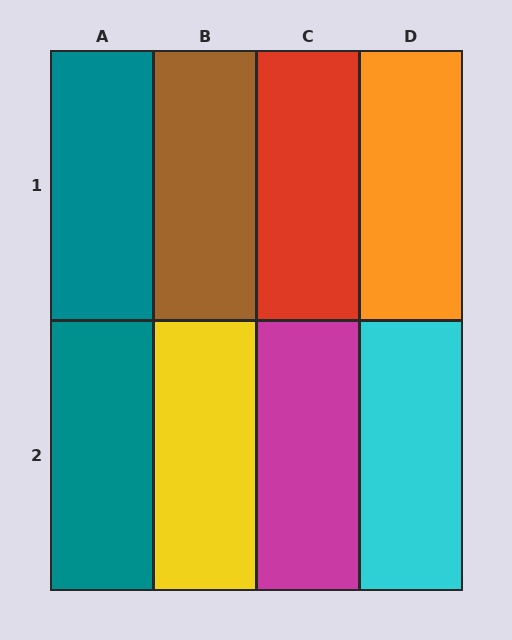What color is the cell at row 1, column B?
Brown.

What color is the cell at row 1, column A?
Teal.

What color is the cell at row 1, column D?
Orange.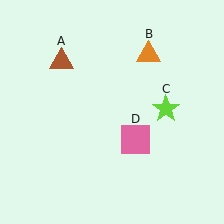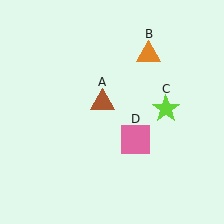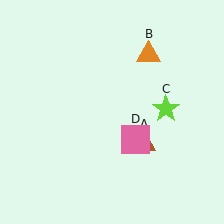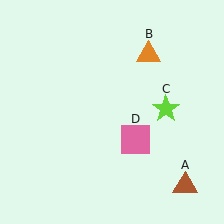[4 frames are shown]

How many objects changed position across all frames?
1 object changed position: brown triangle (object A).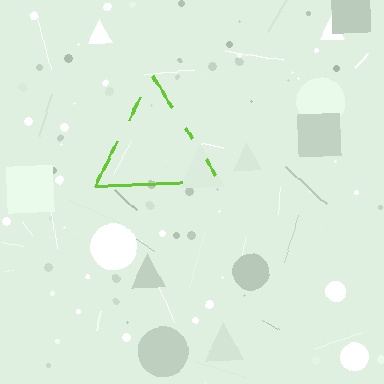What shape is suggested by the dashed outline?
The dashed outline suggests a triangle.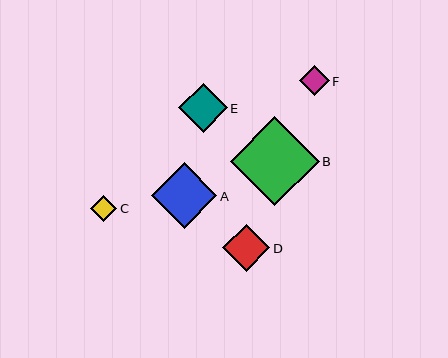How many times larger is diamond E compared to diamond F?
Diamond E is approximately 1.6 times the size of diamond F.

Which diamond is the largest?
Diamond B is the largest with a size of approximately 89 pixels.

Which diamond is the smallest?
Diamond C is the smallest with a size of approximately 26 pixels.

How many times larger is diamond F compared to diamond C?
Diamond F is approximately 1.2 times the size of diamond C.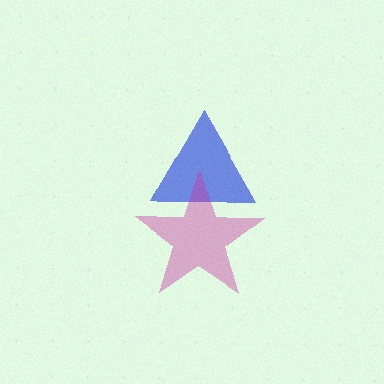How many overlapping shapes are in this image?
There are 2 overlapping shapes in the image.